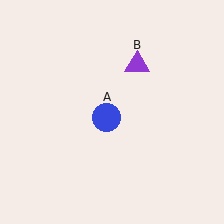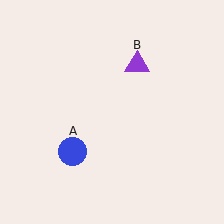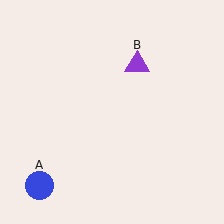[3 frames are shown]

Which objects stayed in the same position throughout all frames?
Purple triangle (object B) remained stationary.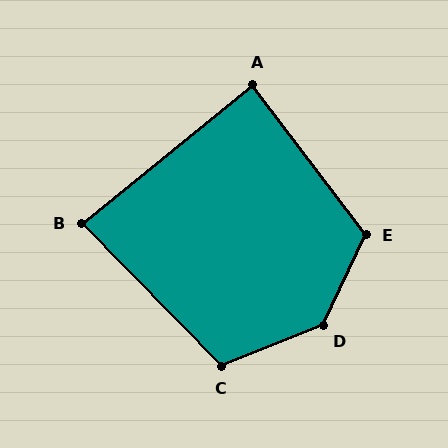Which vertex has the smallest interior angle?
B, at approximately 85 degrees.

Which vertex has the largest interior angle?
D, at approximately 137 degrees.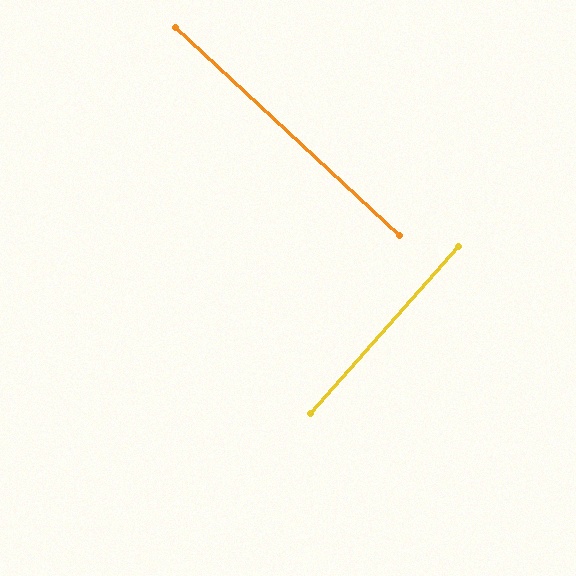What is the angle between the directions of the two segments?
Approximately 89 degrees.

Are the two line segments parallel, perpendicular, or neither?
Perpendicular — they meet at approximately 89°.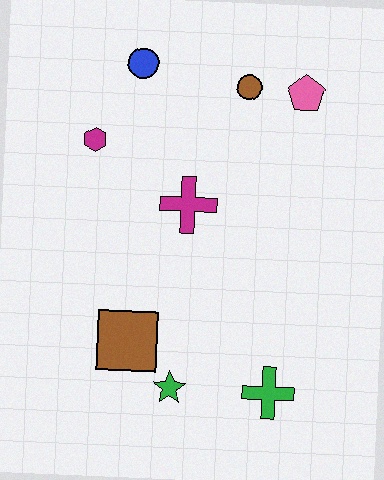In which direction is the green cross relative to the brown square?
The green cross is to the right of the brown square.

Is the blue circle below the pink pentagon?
No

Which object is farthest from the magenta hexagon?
The green cross is farthest from the magenta hexagon.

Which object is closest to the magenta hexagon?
The blue circle is closest to the magenta hexagon.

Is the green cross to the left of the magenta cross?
No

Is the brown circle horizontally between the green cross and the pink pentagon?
No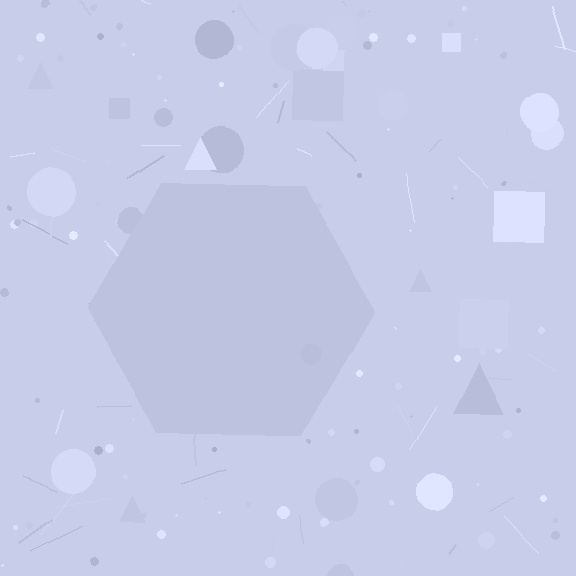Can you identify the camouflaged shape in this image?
The camouflaged shape is a hexagon.